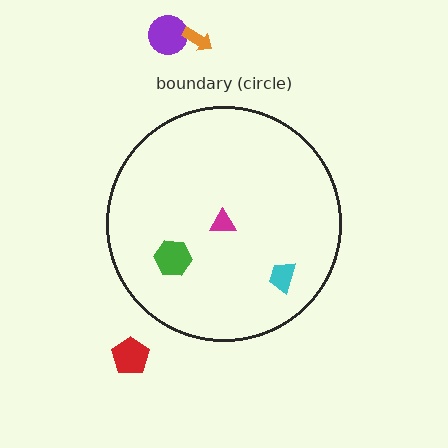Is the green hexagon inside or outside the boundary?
Inside.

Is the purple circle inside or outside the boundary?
Outside.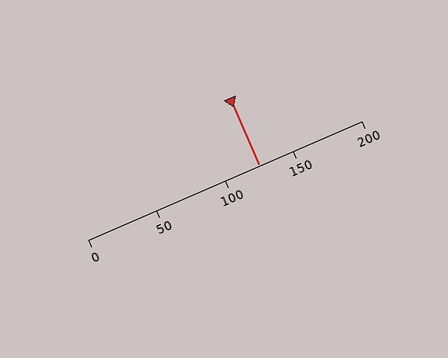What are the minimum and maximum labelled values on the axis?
The axis runs from 0 to 200.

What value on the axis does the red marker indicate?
The marker indicates approximately 125.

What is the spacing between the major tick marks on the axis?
The major ticks are spaced 50 apart.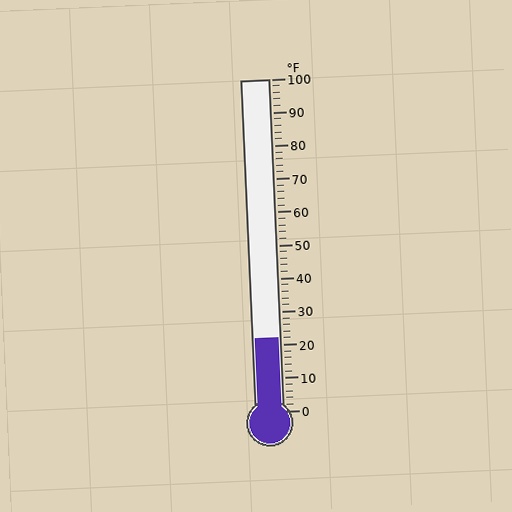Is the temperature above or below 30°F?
The temperature is below 30°F.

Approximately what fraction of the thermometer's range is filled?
The thermometer is filled to approximately 20% of its range.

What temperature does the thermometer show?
The thermometer shows approximately 22°F.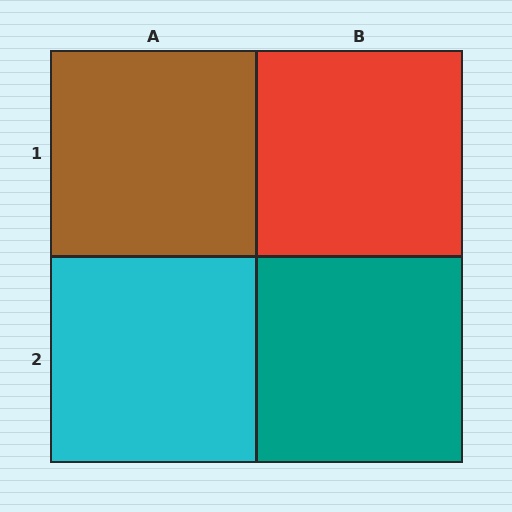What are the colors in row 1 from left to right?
Brown, red.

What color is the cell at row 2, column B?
Teal.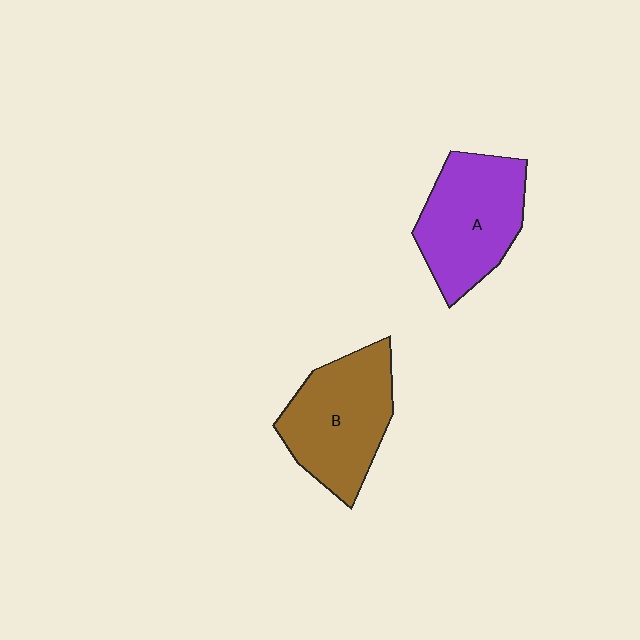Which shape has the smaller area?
Shape A (purple).